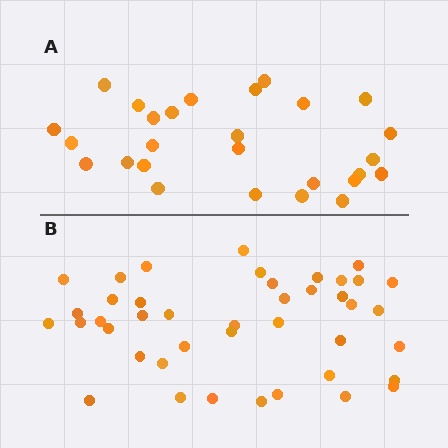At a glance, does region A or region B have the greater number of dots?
Region B (the bottom region) has more dots.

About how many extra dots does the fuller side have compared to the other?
Region B has approximately 15 more dots than region A.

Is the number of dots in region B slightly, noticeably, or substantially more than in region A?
Region B has substantially more. The ratio is roughly 1.6 to 1.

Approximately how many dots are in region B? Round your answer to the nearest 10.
About 40 dots. (The exact count is 42, which rounds to 40.)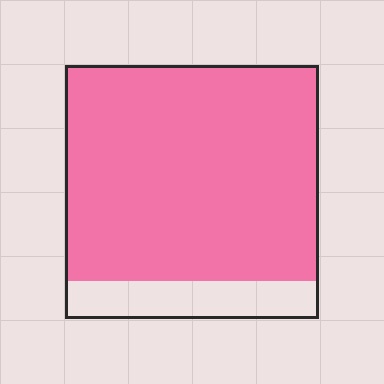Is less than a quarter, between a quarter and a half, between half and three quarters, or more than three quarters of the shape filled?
More than three quarters.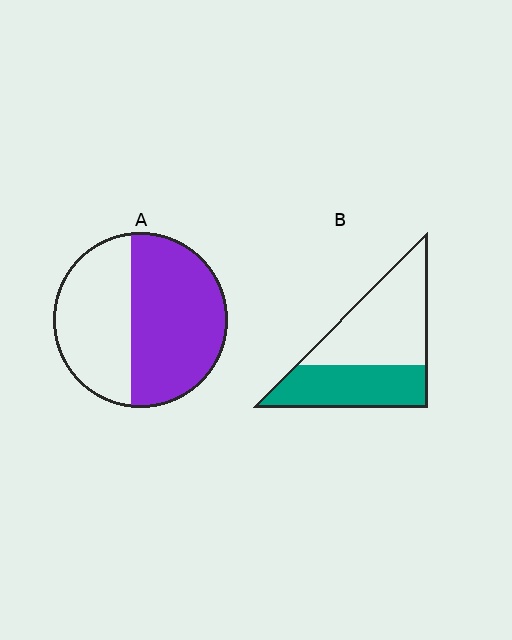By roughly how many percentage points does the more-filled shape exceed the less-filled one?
By roughly 15 percentage points (A over B).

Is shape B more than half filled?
No.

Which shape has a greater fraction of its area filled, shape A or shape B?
Shape A.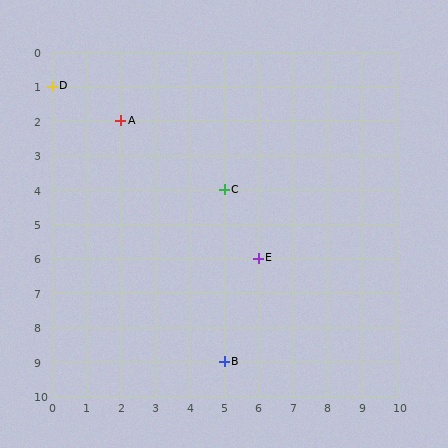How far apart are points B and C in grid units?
Points B and C are 5 rows apart.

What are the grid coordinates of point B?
Point B is at grid coordinates (5, 9).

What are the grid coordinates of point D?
Point D is at grid coordinates (0, 1).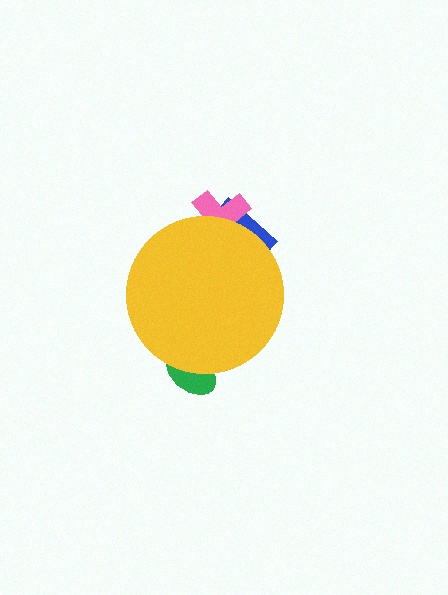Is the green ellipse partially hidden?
Yes, the green ellipse is partially hidden behind the yellow circle.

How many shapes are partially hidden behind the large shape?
3 shapes are partially hidden.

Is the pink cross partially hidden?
Yes, the pink cross is partially hidden behind the yellow circle.